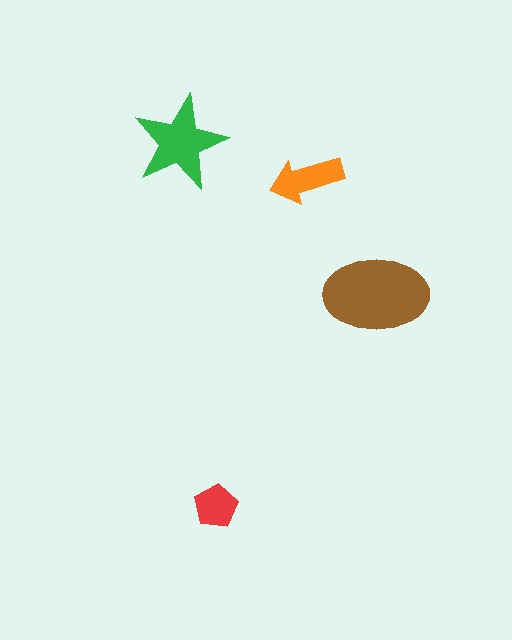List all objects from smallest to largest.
The red pentagon, the orange arrow, the green star, the brown ellipse.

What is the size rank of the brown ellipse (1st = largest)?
1st.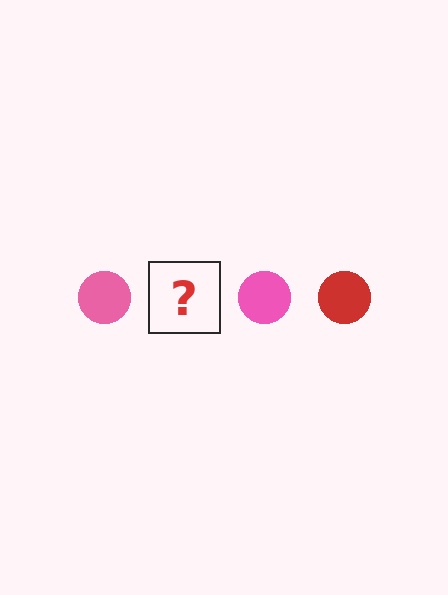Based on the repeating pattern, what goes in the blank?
The blank should be a red circle.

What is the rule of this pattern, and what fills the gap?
The rule is that the pattern cycles through pink, red circles. The gap should be filled with a red circle.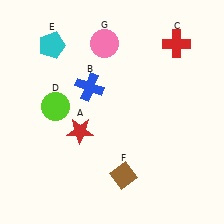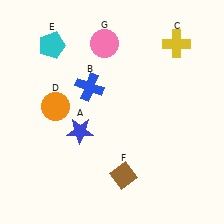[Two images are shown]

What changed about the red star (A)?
In Image 1, A is red. In Image 2, it changed to blue.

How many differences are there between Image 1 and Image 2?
There are 3 differences between the two images.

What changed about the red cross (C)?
In Image 1, C is red. In Image 2, it changed to yellow.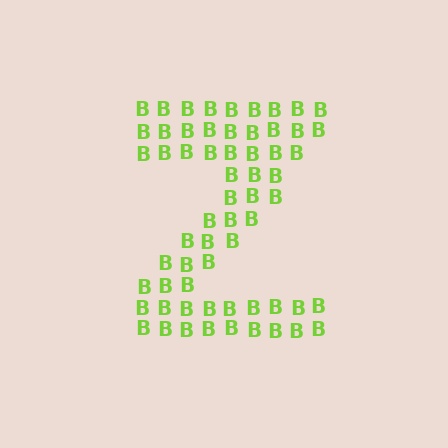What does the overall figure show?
The overall figure shows the letter Z.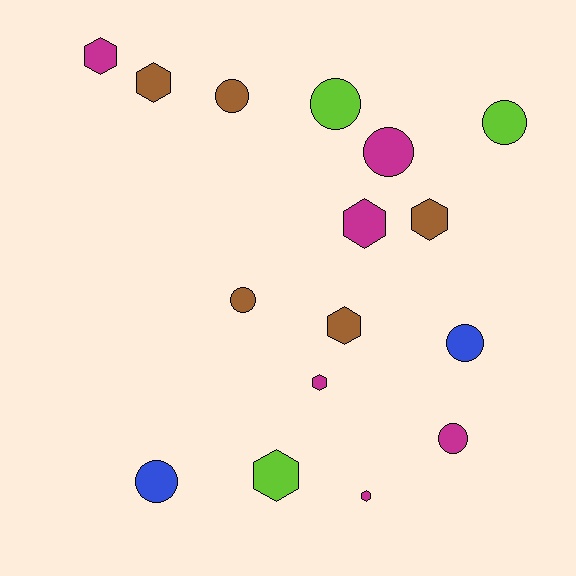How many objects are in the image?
There are 16 objects.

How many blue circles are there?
There are 2 blue circles.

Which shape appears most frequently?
Hexagon, with 8 objects.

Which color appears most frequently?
Magenta, with 6 objects.